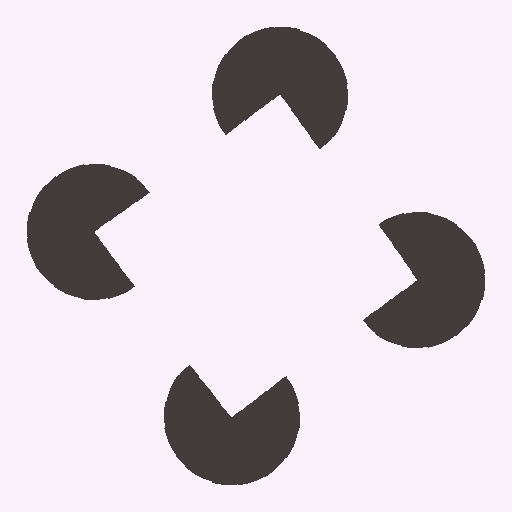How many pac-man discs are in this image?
There are 4 — one at each vertex of the illusory square.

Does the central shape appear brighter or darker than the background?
It typically appears slightly brighter than the background, even though no actual brightness change is drawn.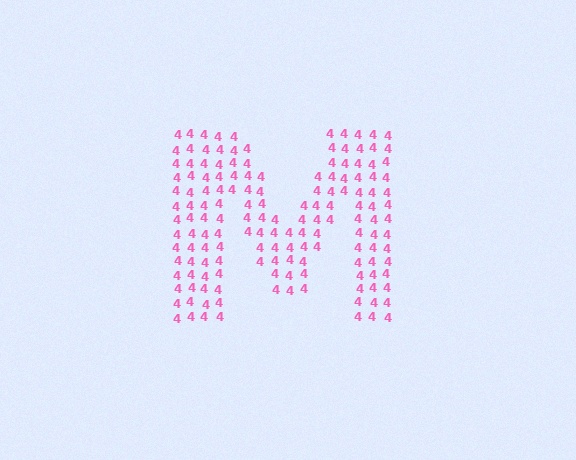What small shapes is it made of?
It is made of small digit 4's.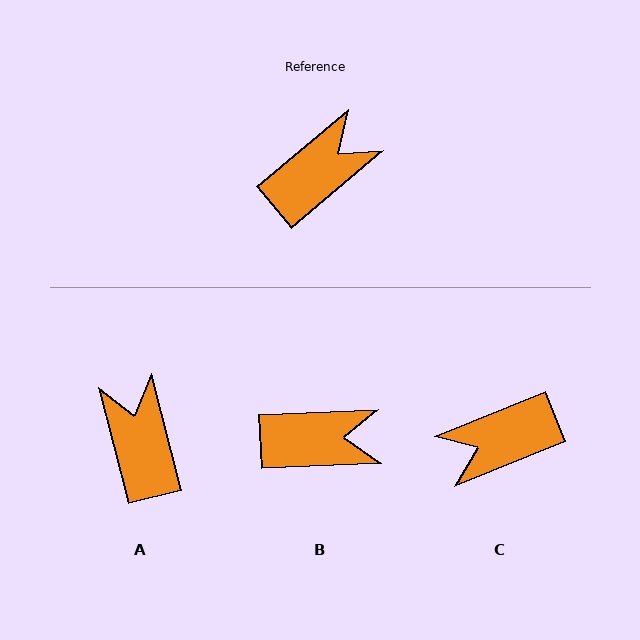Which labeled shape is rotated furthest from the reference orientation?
C, about 162 degrees away.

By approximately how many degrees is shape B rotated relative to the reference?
Approximately 38 degrees clockwise.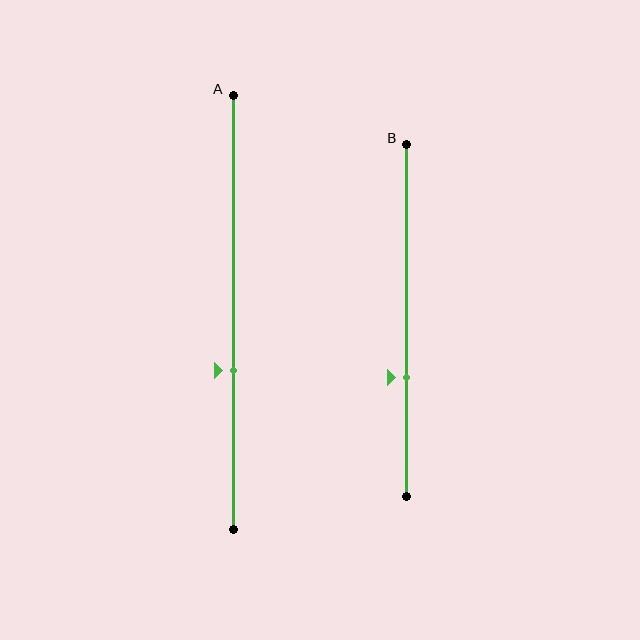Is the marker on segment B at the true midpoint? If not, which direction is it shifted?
No, the marker on segment B is shifted downward by about 16% of the segment length.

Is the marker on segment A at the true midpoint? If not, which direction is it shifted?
No, the marker on segment A is shifted downward by about 13% of the segment length.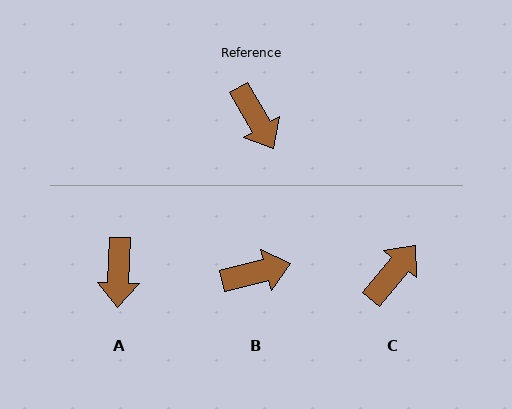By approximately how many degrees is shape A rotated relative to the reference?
Approximately 32 degrees clockwise.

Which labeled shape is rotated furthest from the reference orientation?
C, about 111 degrees away.